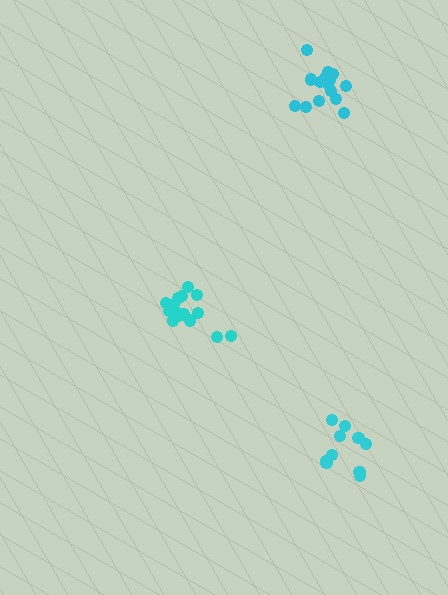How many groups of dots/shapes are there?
There are 3 groups.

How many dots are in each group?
Group 1: 15 dots, Group 2: 15 dots, Group 3: 10 dots (40 total).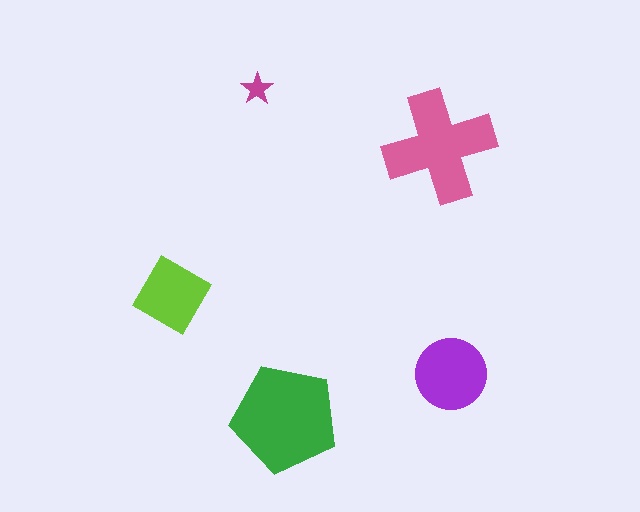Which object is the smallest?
The magenta star.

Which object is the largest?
The green pentagon.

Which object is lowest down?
The green pentagon is bottommost.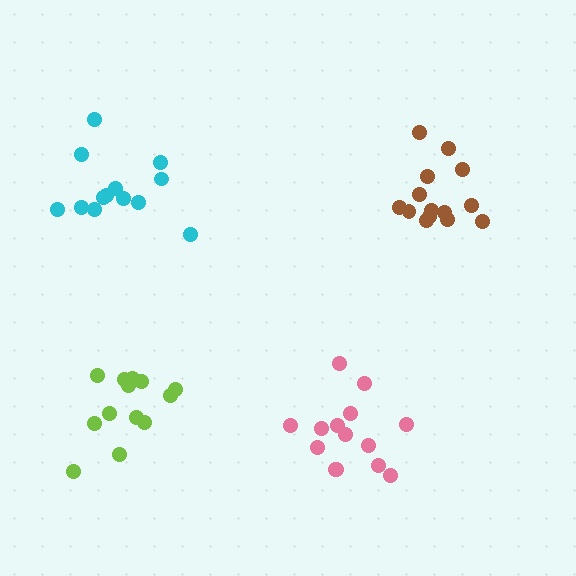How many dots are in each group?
Group 1: 13 dots, Group 2: 14 dots, Group 3: 14 dots, Group 4: 13 dots (54 total).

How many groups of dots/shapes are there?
There are 4 groups.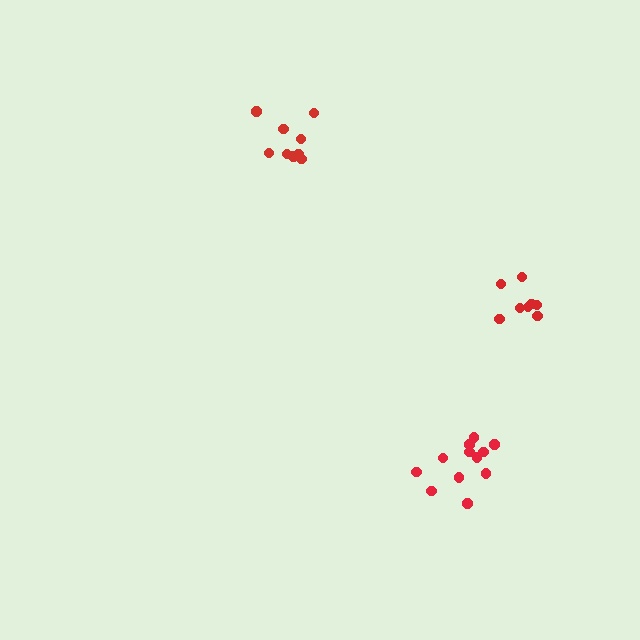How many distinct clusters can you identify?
There are 3 distinct clusters.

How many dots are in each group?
Group 1: 9 dots, Group 2: 12 dots, Group 3: 8 dots (29 total).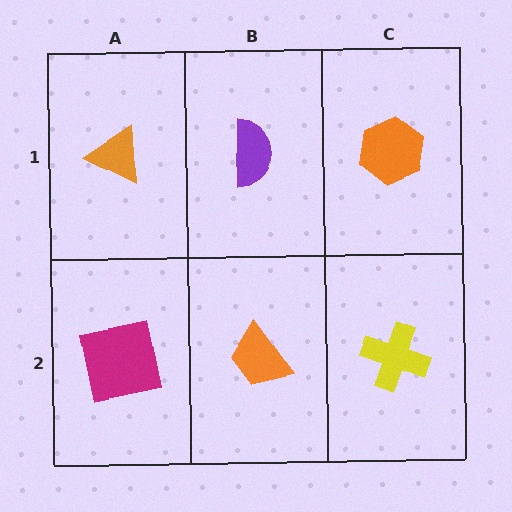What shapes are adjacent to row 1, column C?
A yellow cross (row 2, column C), a purple semicircle (row 1, column B).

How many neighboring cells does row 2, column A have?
2.